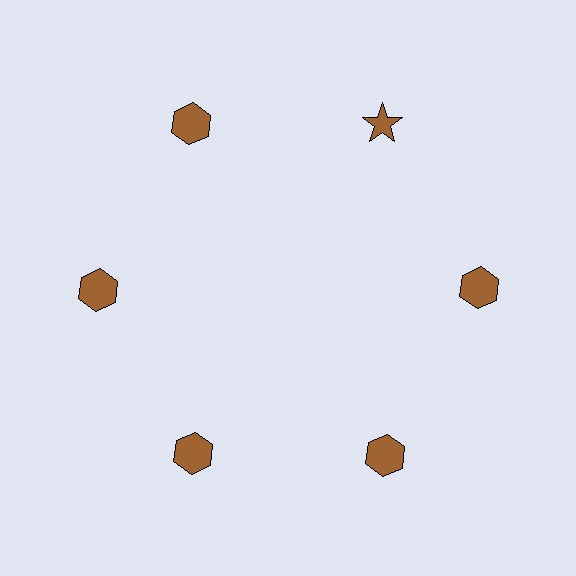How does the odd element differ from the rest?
It has a different shape: star instead of hexagon.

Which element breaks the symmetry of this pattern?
The brown star at roughly the 1 o'clock position breaks the symmetry. All other shapes are brown hexagons.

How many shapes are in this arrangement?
There are 6 shapes arranged in a ring pattern.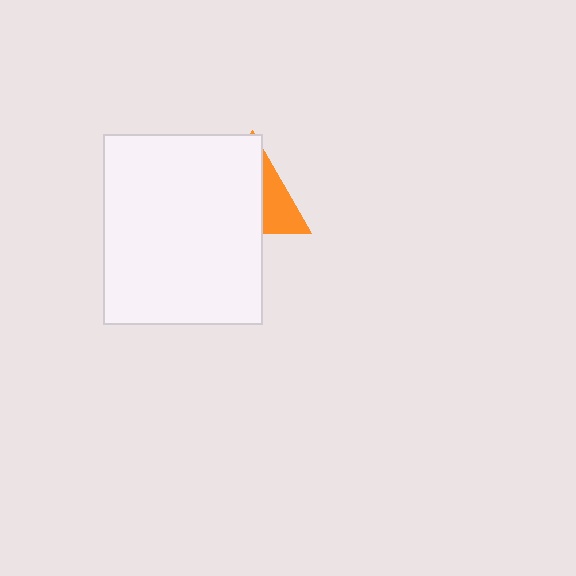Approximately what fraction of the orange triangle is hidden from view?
Roughly 67% of the orange triangle is hidden behind the white rectangle.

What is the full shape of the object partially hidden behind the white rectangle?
The partially hidden object is an orange triangle.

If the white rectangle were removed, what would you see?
You would see the complete orange triangle.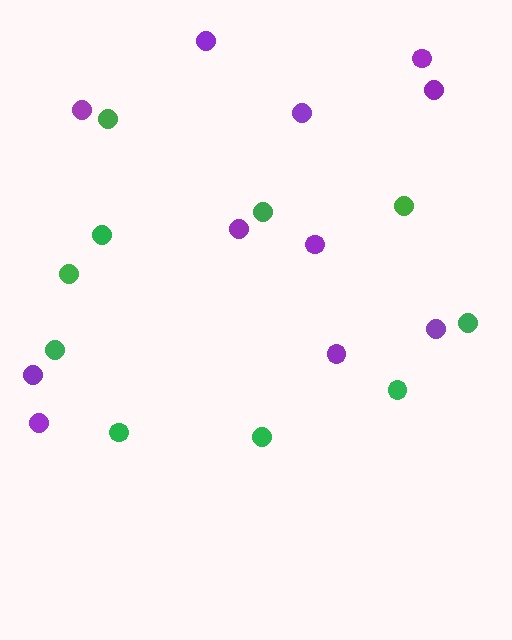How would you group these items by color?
There are 2 groups: one group of green circles (10) and one group of purple circles (11).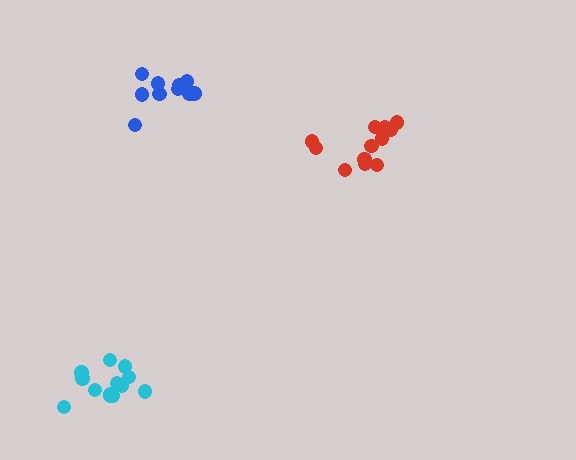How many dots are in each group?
Group 1: 12 dots, Group 2: 14 dots, Group 3: 10 dots (36 total).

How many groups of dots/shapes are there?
There are 3 groups.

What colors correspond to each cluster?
The clusters are colored: red, cyan, blue.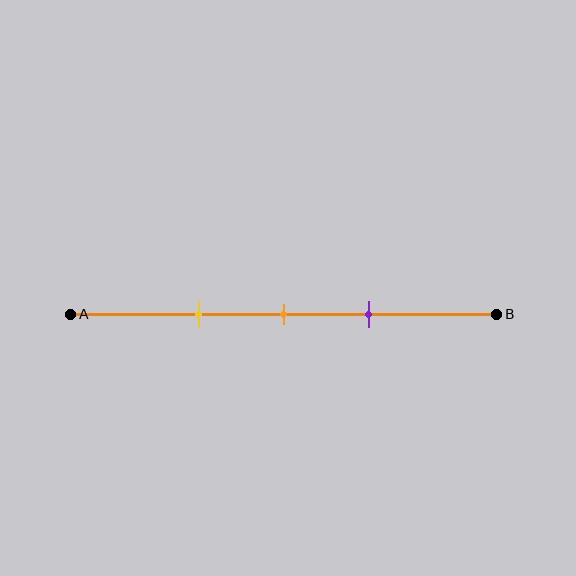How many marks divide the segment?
There are 3 marks dividing the segment.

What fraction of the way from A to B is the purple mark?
The purple mark is approximately 70% (0.7) of the way from A to B.